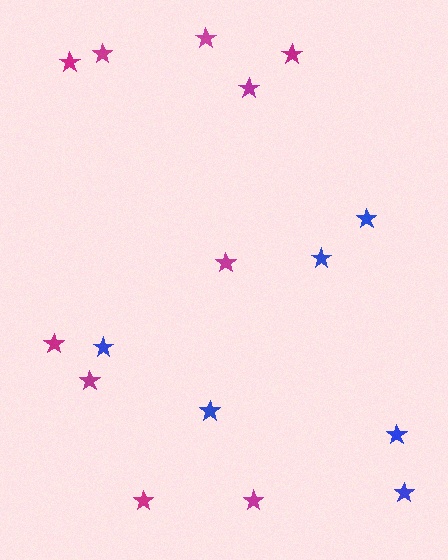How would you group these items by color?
There are 2 groups: one group of magenta stars (10) and one group of blue stars (6).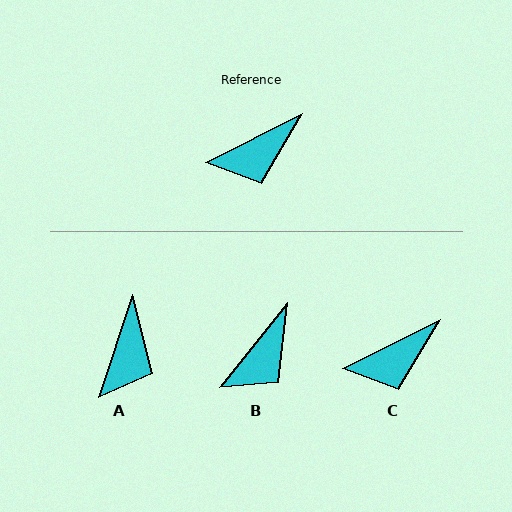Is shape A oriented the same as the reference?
No, it is off by about 45 degrees.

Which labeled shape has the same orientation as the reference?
C.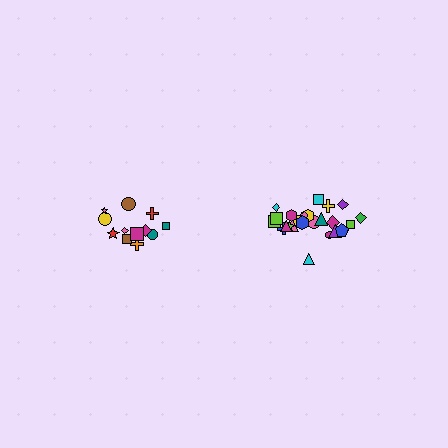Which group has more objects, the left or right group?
The right group.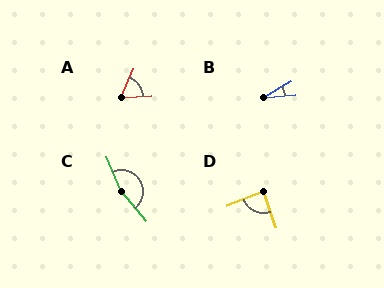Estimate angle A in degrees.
Approximately 64 degrees.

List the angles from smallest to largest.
B (26°), A (64°), D (87°), C (163°).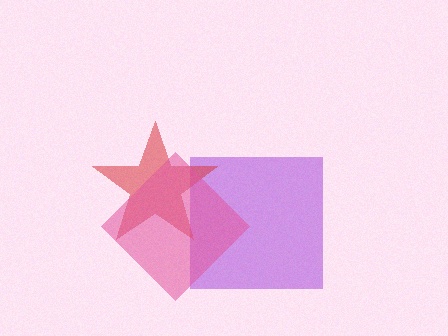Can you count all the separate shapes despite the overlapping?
Yes, there are 3 separate shapes.